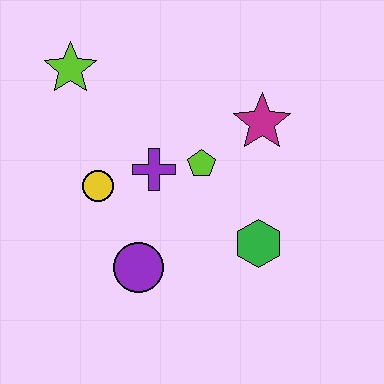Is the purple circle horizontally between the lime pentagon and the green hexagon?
No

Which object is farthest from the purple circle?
The lime star is farthest from the purple circle.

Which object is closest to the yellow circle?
The purple cross is closest to the yellow circle.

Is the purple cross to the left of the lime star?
No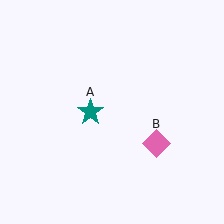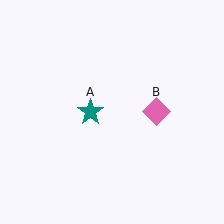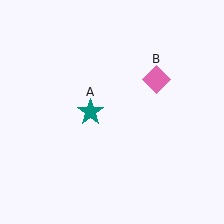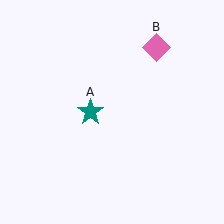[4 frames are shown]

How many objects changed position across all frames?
1 object changed position: pink diamond (object B).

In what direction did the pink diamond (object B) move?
The pink diamond (object B) moved up.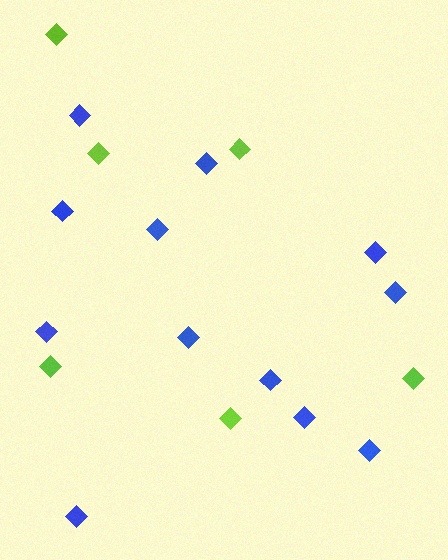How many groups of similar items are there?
There are 2 groups: one group of blue diamonds (12) and one group of lime diamonds (6).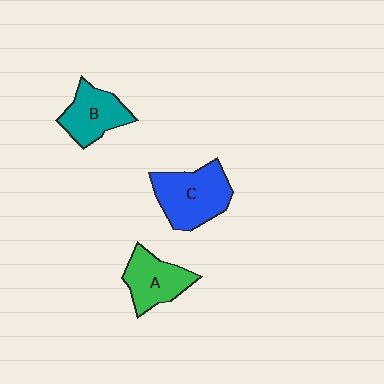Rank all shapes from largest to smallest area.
From largest to smallest: C (blue), A (green), B (teal).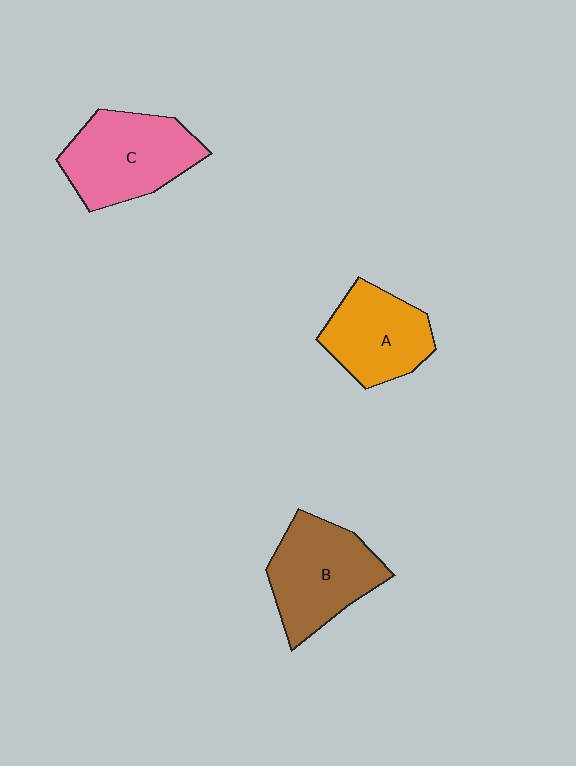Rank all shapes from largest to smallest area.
From largest to smallest: C (pink), B (brown), A (orange).